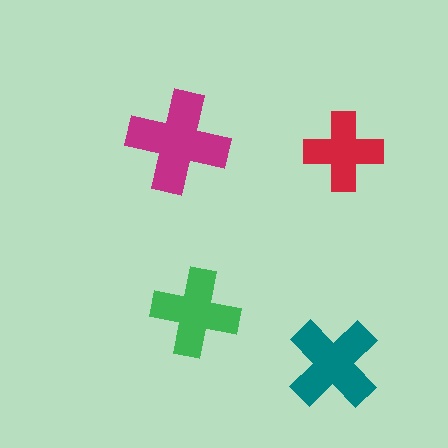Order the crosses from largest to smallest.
the magenta one, the teal one, the green one, the red one.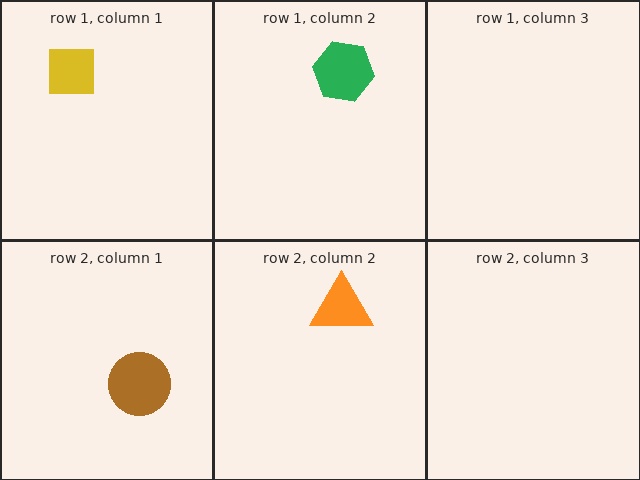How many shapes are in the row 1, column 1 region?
1.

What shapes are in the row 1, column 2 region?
The green hexagon.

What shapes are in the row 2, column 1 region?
The brown circle.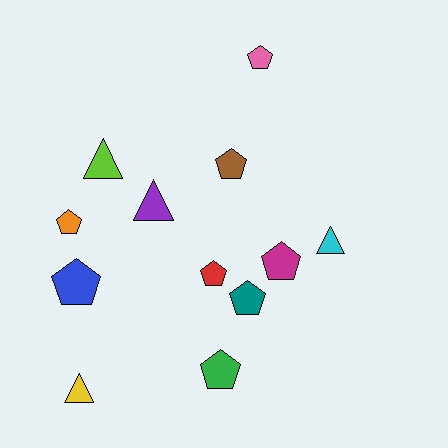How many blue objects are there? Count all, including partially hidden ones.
There is 1 blue object.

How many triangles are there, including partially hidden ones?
There are 4 triangles.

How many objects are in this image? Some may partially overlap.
There are 12 objects.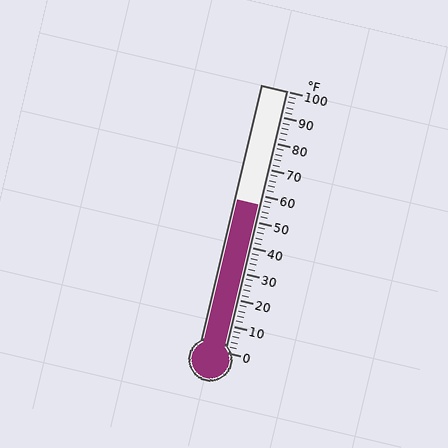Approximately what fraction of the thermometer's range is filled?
The thermometer is filled to approximately 55% of its range.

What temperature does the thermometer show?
The thermometer shows approximately 56°F.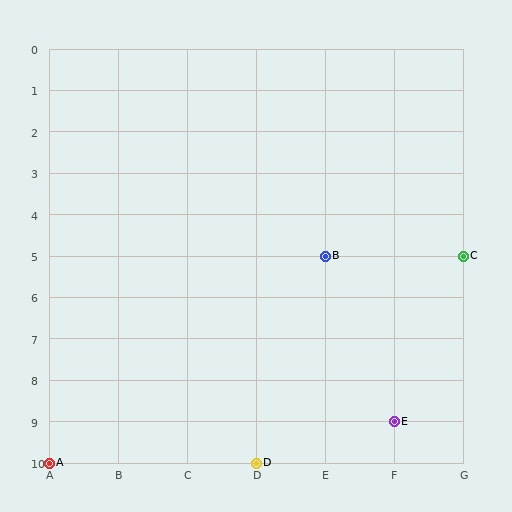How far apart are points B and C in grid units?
Points B and C are 2 columns apart.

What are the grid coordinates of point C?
Point C is at grid coordinates (G, 5).